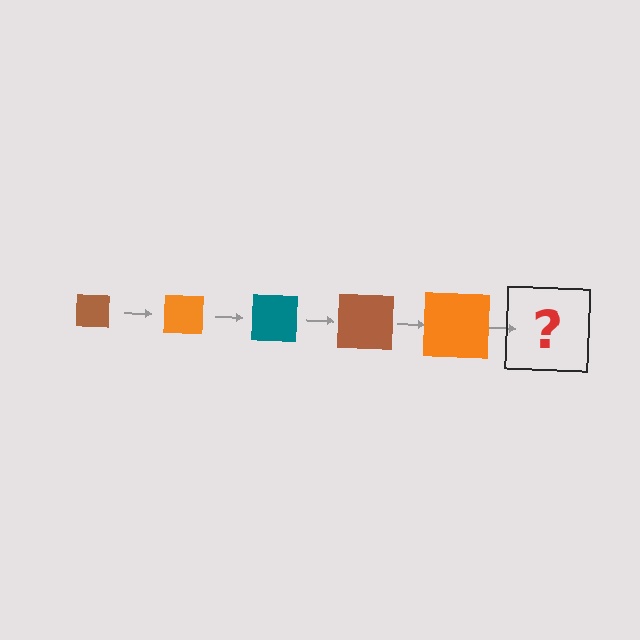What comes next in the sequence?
The next element should be a teal square, larger than the previous one.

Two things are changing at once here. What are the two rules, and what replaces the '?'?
The two rules are that the square grows larger each step and the color cycles through brown, orange, and teal. The '?' should be a teal square, larger than the previous one.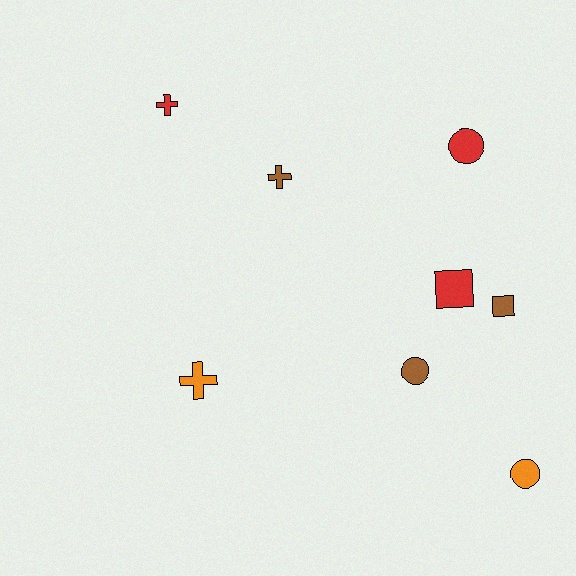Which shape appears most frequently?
Cross, with 3 objects.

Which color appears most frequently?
Red, with 3 objects.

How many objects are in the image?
There are 8 objects.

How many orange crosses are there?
There is 1 orange cross.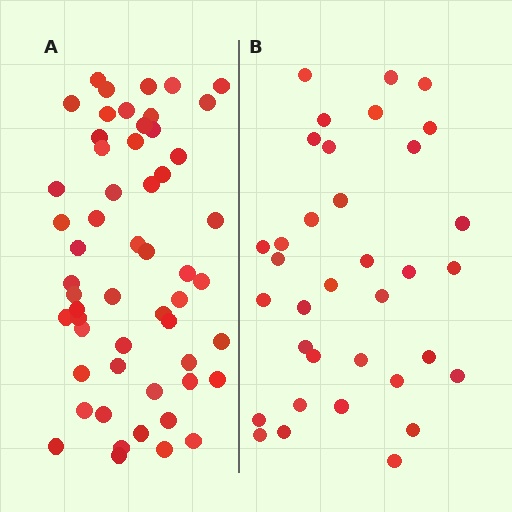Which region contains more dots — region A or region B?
Region A (the left region) has more dots.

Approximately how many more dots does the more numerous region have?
Region A has approximately 20 more dots than region B.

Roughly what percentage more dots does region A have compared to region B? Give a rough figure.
About 55% more.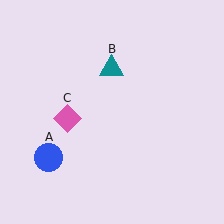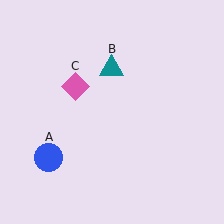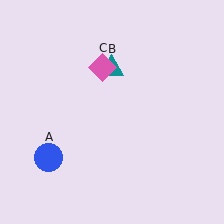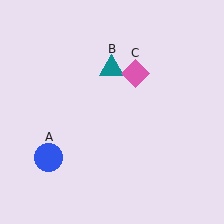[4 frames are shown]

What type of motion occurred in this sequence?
The pink diamond (object C) rotated clockwise around the center of the scene.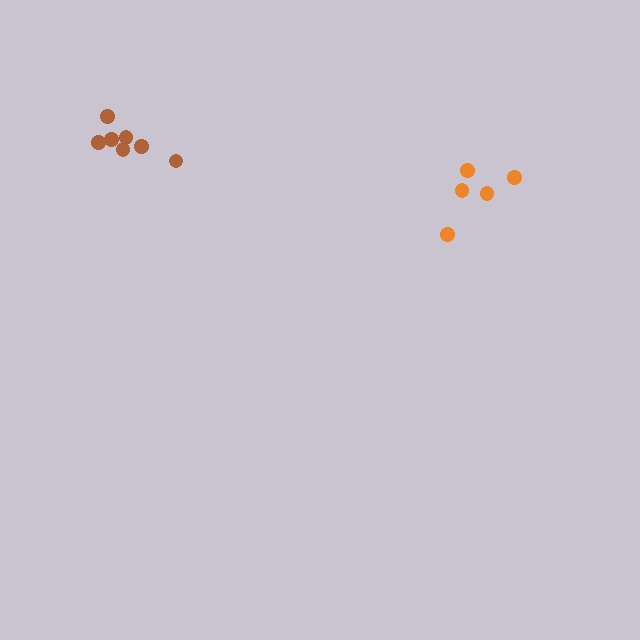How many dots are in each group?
Group 1: 5 dots, Group 2: 7 dots (12 total).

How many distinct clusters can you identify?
There are 2 distinct clusters.